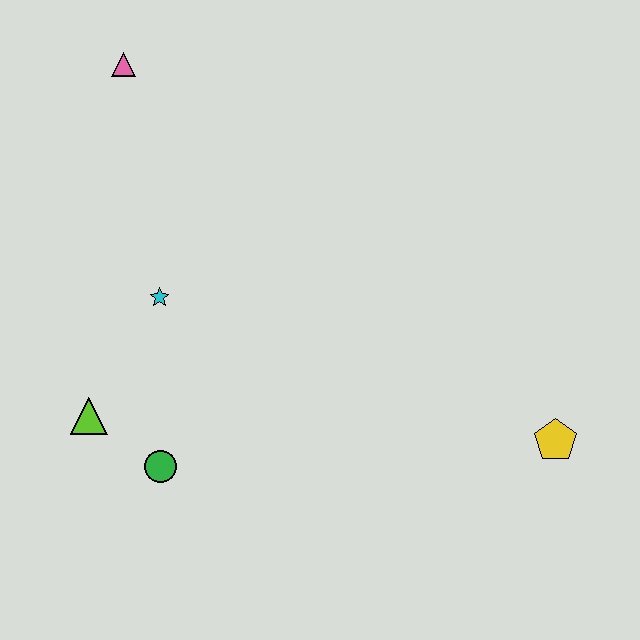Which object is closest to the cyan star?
The lime triangle is closest to the cyan star.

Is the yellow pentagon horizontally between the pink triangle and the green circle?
No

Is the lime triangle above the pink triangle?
No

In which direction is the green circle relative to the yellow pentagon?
The green circle is to the left of the yellow pentagon.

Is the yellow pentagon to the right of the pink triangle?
Yes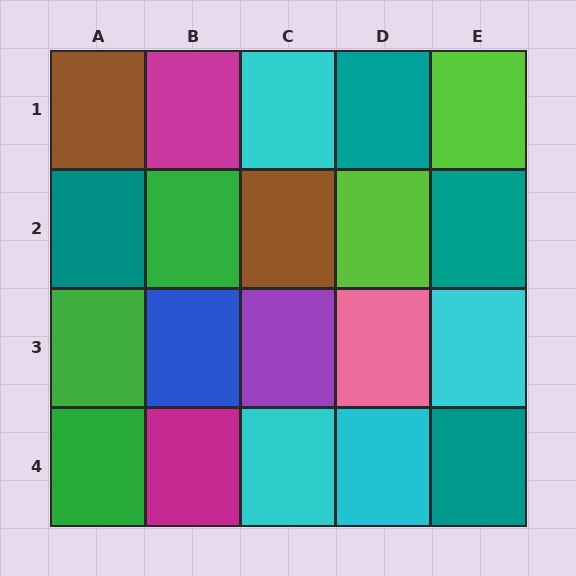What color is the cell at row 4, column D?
Cyan.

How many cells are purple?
1 cell is purple.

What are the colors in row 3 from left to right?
Green, blue, purple, pink, cyan.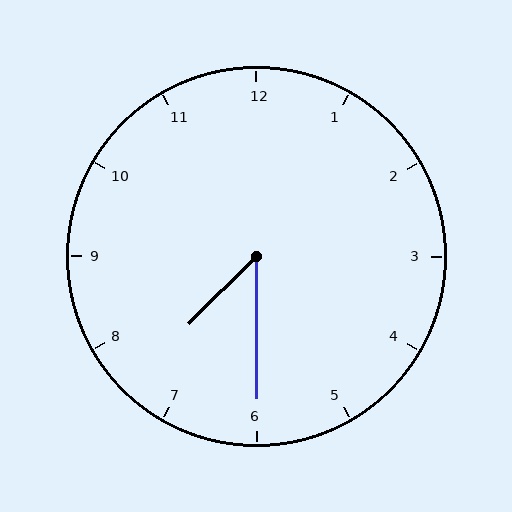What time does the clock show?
7:30.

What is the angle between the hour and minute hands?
Approximately 45 degrees.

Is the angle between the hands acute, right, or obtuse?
It is acute.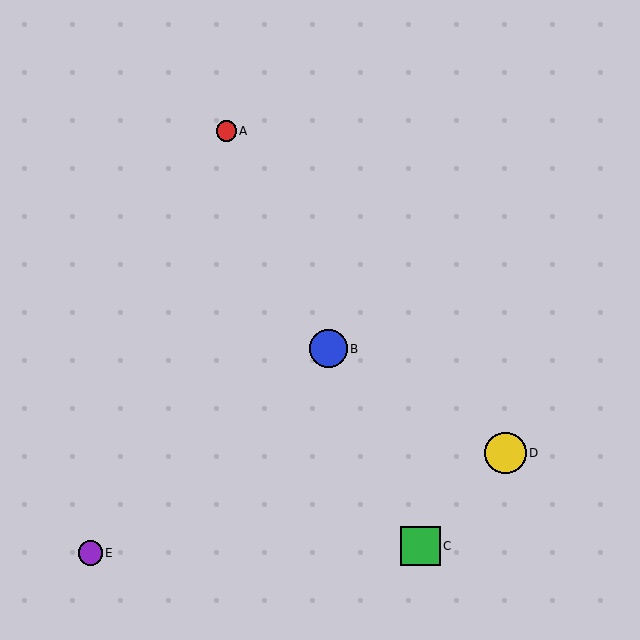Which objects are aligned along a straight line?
Objects A, B, C are aligned along a straight line.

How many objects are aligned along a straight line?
3 objects (A, B, C) are aligned along a straight line.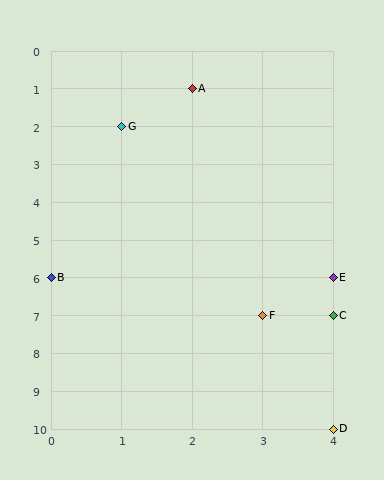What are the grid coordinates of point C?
Point C is at grid coordinates (4, 7).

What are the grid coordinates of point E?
Point E is at grid coordinates (4, 6).